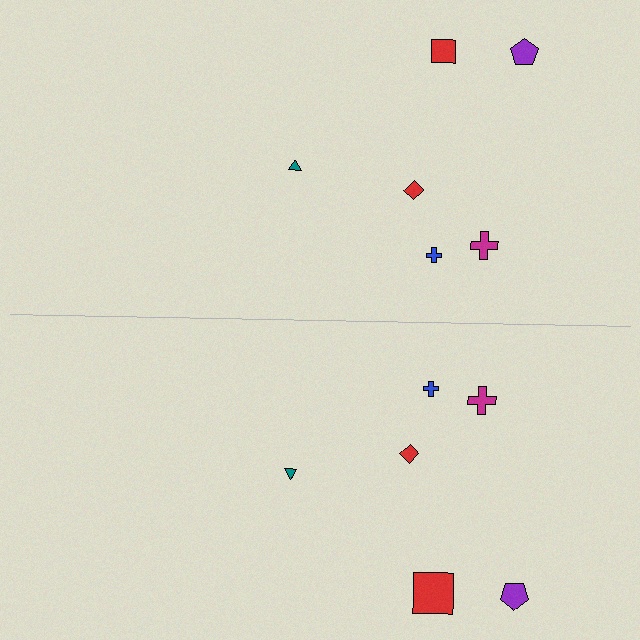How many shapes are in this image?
There are 12 shapes in this image.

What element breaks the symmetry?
The red square on the bottom side has a different size than its mirror counterpart.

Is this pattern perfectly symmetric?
No, the pattern is not perfectly symmetric. The red square on the bottom side has a different size than its mirror counterpart.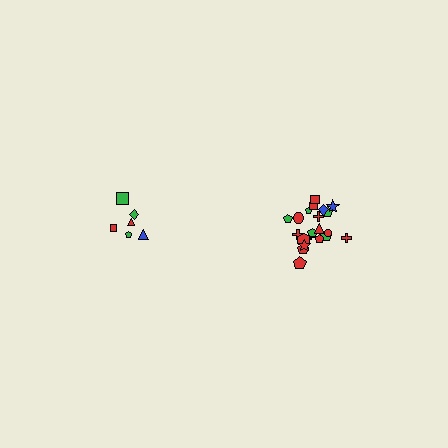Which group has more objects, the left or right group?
The right group.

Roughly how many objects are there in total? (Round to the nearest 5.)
Roughly 30 objects in total.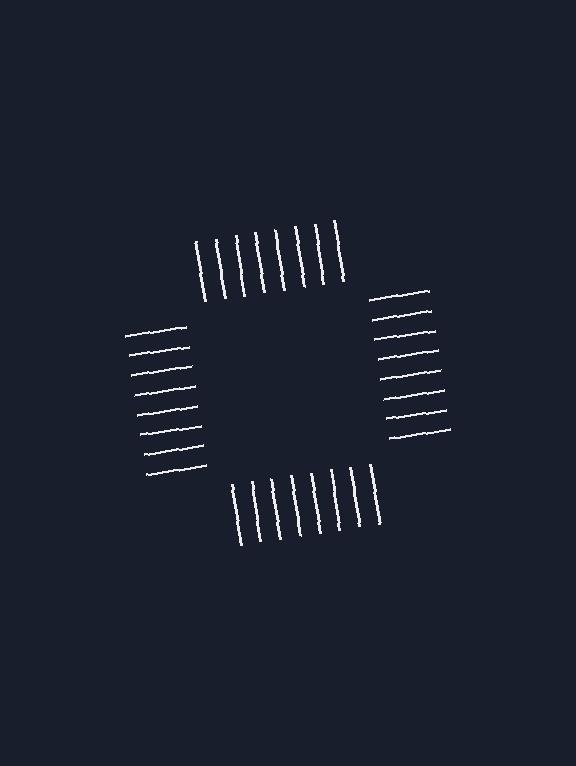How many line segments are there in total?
32 — 8 along each of the 4 edges.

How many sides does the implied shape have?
4 sides — the line-ends trace a square.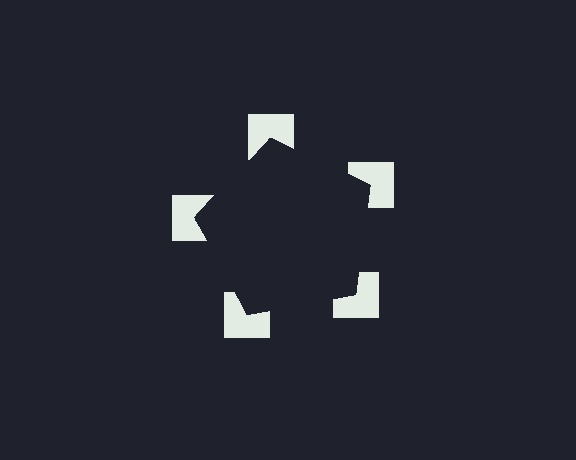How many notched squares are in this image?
There are 5 — one at each vertex of the illusory pentagon.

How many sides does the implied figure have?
5 sides.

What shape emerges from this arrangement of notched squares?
An illusory pentagon — its edges are inferred from the aligned wedge cuts in the notched squares, not physically drawn.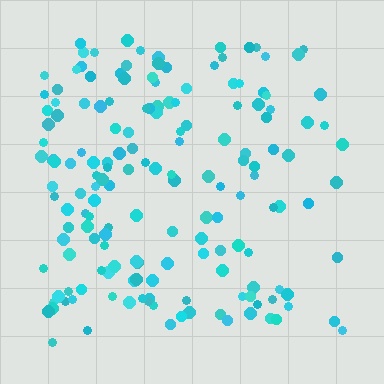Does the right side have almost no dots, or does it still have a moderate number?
Still a moderate number, just noticeably fewer than the left.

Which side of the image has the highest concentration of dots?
The left.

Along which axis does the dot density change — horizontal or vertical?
Horizontal.